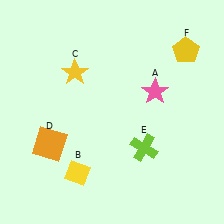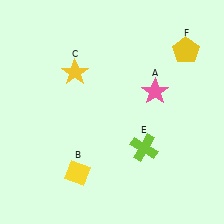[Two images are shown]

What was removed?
The orange square (D) was removed in Image 2.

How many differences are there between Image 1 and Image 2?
There is 1 difference between the two images.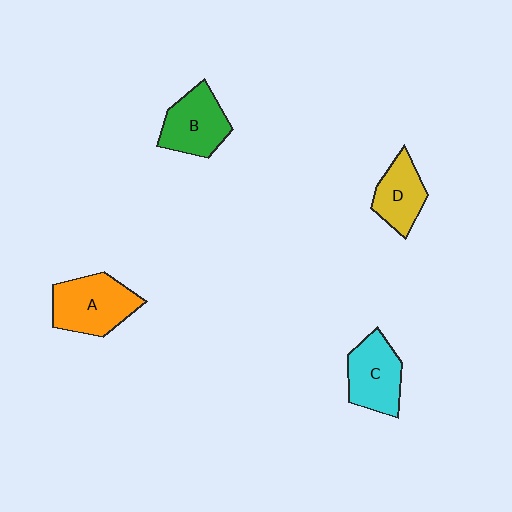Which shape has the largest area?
Shape A (orange).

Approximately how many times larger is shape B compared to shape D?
Approximately 1.2 times.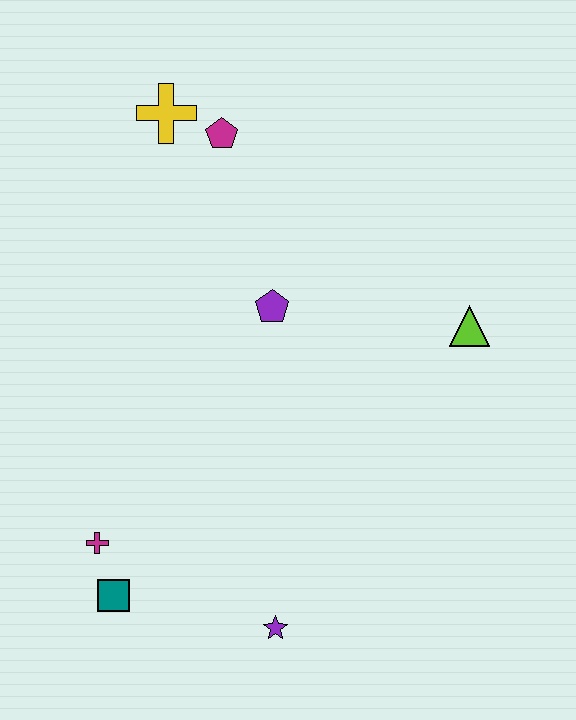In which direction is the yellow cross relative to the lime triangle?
The yellow cross is to the left of the lime triangle.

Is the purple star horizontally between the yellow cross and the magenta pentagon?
No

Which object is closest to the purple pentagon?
The magenta pentagon is closest to the purple pentagon.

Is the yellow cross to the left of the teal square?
No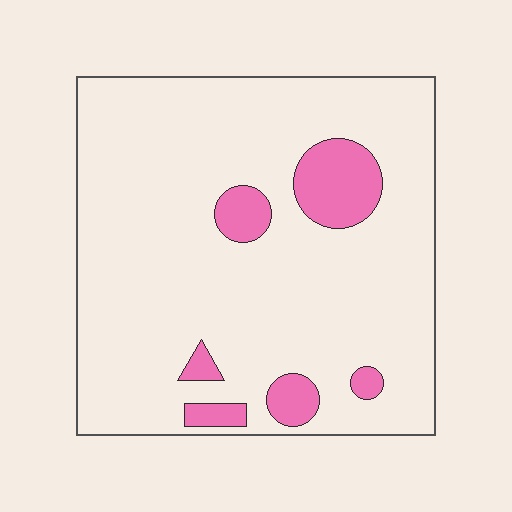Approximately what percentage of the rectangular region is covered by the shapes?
Approximately 10%.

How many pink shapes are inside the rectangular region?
6.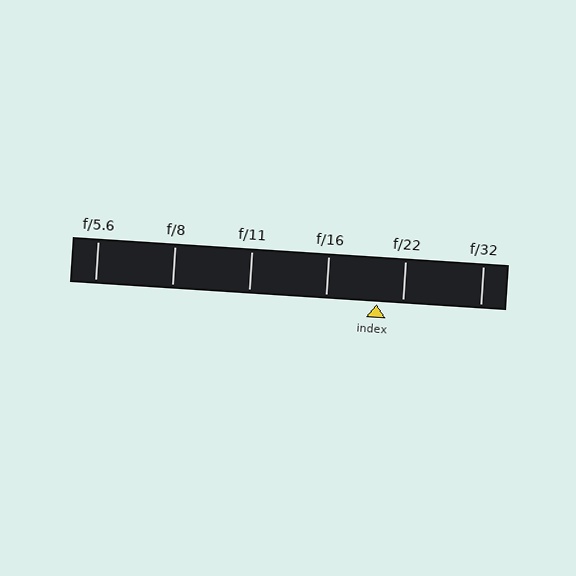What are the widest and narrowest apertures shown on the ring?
The widest aperture shown is f/5.6 and the narrowest is f/32.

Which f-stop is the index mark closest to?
The index mark is closest to f/22.